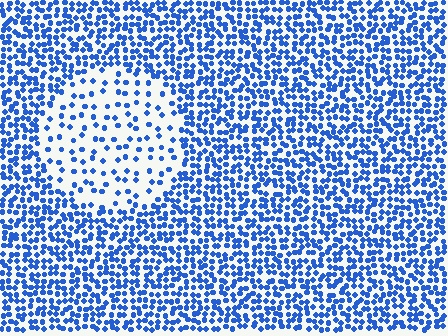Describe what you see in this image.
The image contains small blue elements arranged at two different densities. A circle-shaped region is visible where the elements are less densely packed than the surrounding area.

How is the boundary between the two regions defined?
The boundary is defined by a change in element density (approximately 2.7x ratio). All elements are the same color, size, and shape.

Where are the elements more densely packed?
The elements are more densely packed outside the circle boundary.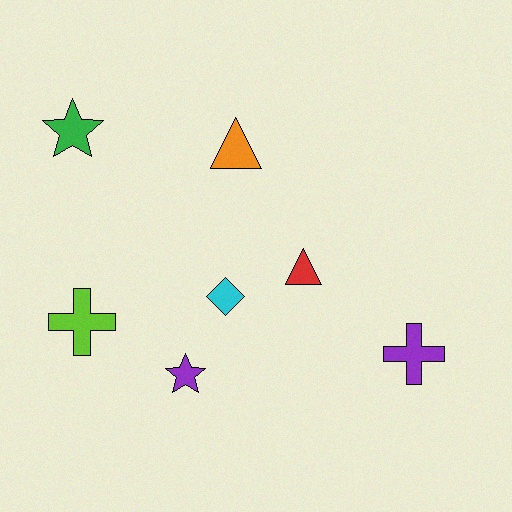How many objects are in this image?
There are 7 objects.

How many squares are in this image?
There are no squares.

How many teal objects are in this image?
There are no teal objects.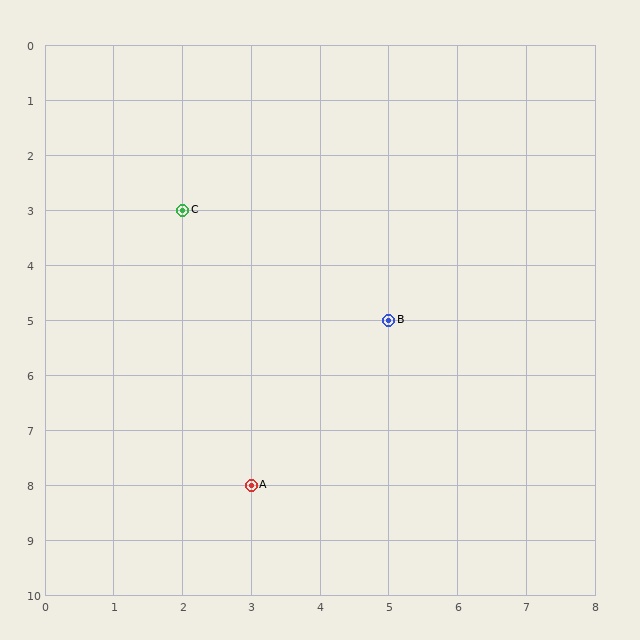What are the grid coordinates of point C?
Point C is at grid coordinates (2, 3).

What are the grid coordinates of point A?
Point A is at grid coordinates (3, 8).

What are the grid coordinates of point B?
Point B is at grid coordinates (5, 5).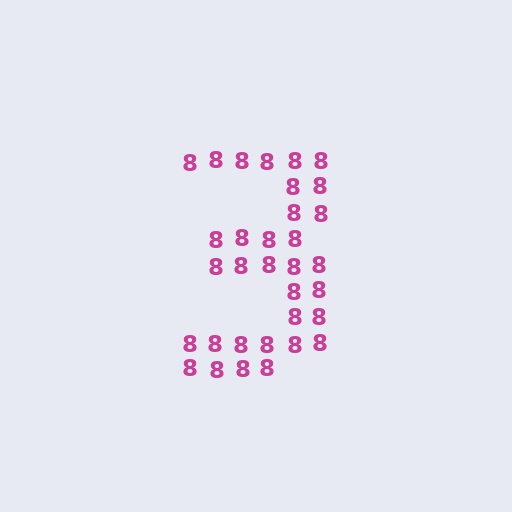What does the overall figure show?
The overall figure shows the digit 3.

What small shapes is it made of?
It is made of small digit 8's.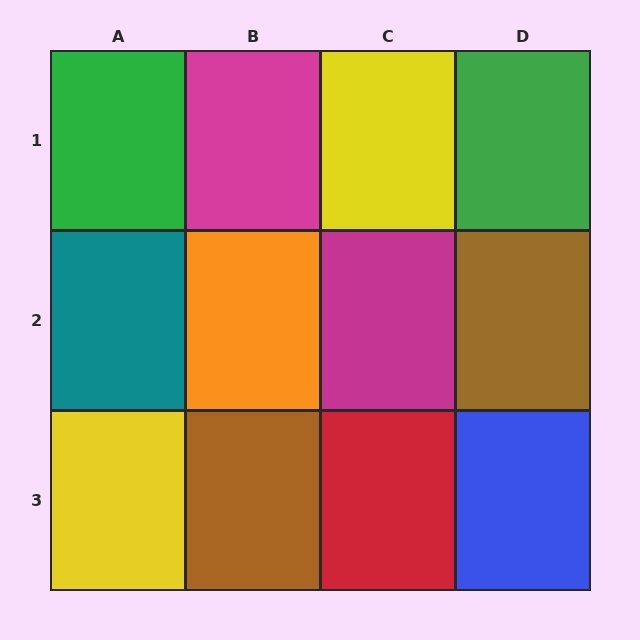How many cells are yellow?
2 cells are yellow.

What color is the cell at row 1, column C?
Yellow.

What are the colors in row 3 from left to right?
Yellow, brown, red, blue.